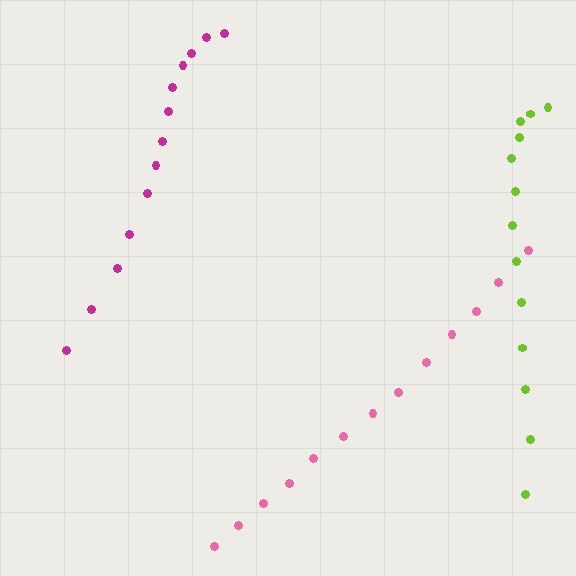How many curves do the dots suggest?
There are 3 distinct paths.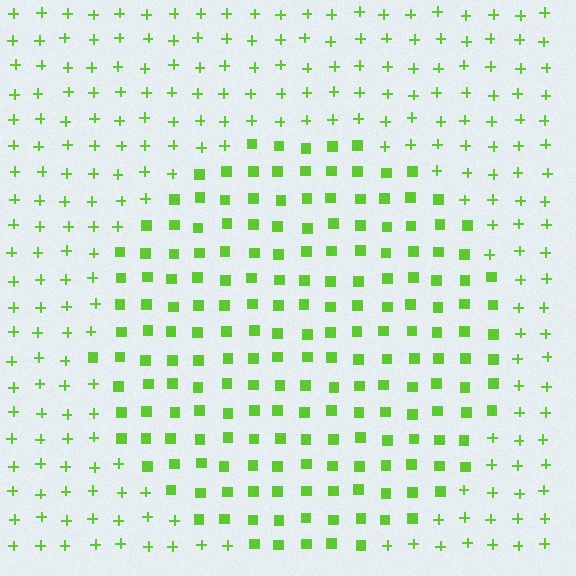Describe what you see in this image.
The image is filled with small lime elements arranged in a uniform grid. A circle-shaped region contains squares, while the surrounding area contains plus signs. The boundary is defined purely by the change in element shape.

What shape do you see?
I see a circle.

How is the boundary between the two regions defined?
The boundary is defined by a change in element shape: squares inside vs. plus signs outside. All elements share the same color and spacing.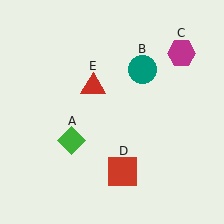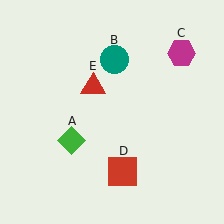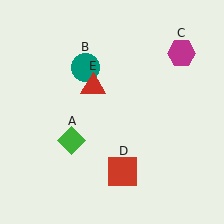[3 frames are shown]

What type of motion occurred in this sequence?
The teal circle (object B) rotated counterclockwise around the center of the scene.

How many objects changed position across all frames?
1 object changed position: teal circle (object B).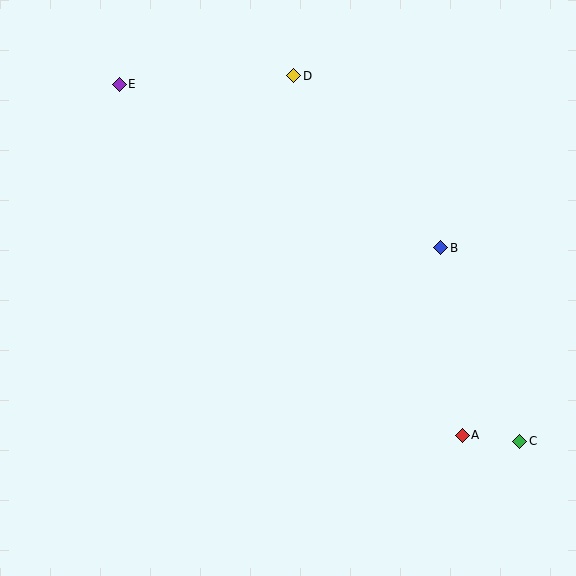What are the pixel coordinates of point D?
Point D is at (294, 76).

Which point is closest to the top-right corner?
Point B is closest to the top-right corner.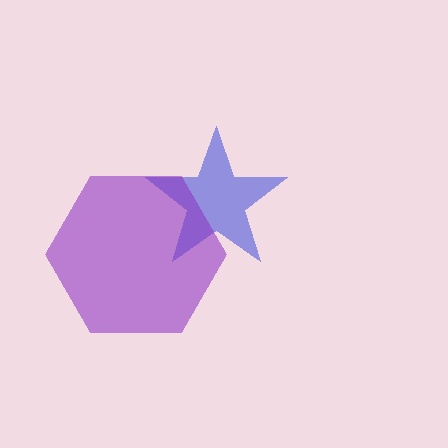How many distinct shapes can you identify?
There are 2 distinct shapes: a blue star, a purple hexagon.